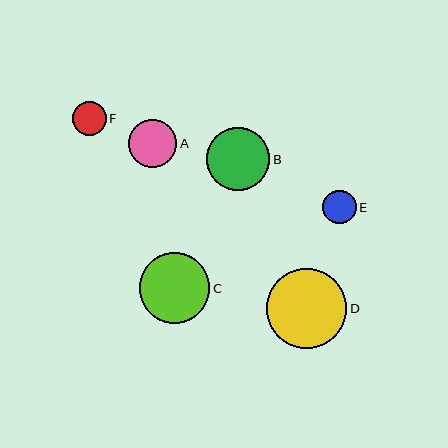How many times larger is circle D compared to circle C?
Circle D is approximately 1.1 times the size of circle C.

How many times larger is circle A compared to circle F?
Circle A is approximately 1.4 times the size of circle F.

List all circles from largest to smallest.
From largest to smallest: D, C, B, A, E, F.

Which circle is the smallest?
Circle F is the smallest with a size of approximately 34 pixels.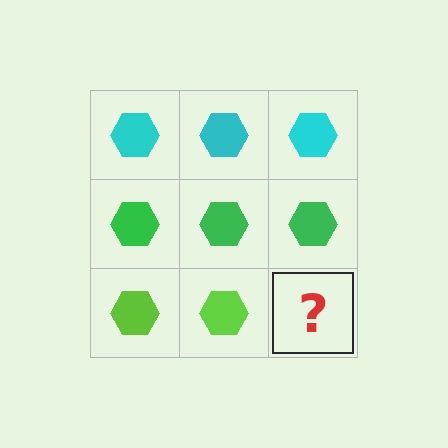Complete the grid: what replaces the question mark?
The question mark should be replaced with a lime hexagon.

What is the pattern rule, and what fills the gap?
The rule is that each row has a consistent color. The gap should be filled with a lime hexagon.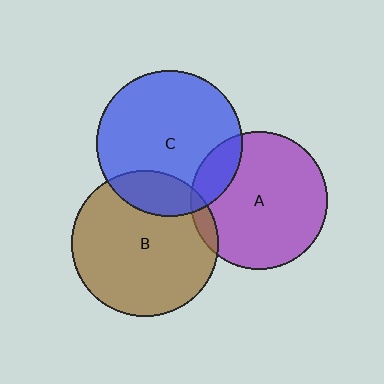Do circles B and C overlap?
Yes.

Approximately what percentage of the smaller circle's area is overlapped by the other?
Approximately 20%.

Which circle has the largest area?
Circle B (brown).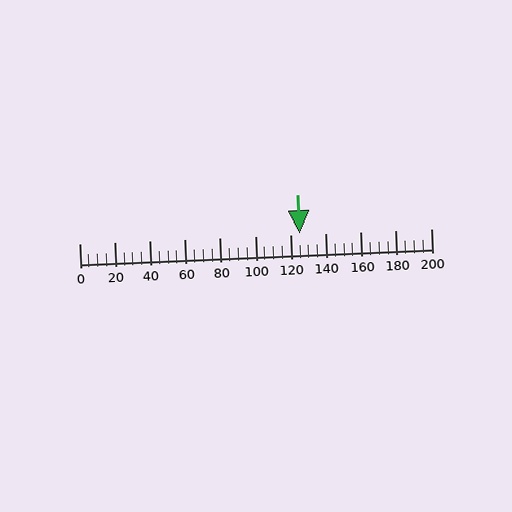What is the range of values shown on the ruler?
The ruler shows values from 0 to 200.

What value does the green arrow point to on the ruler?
The green arrow points to approximately 125.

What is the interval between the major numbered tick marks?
The major tick marks are spaced 20 units apart.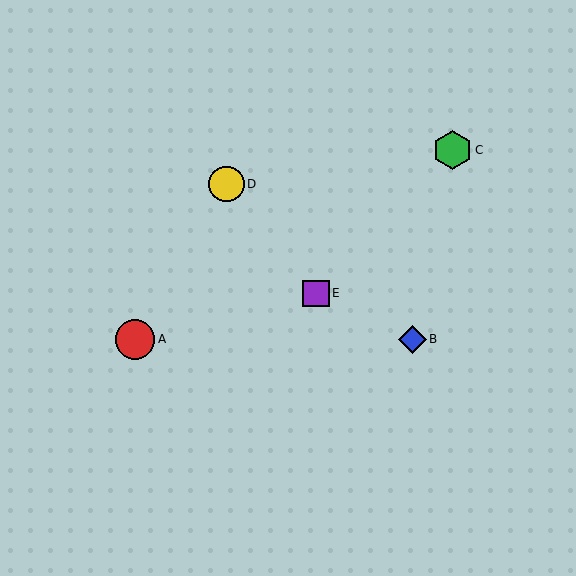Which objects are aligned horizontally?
Objects A, B are aligned horizontally.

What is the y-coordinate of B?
Object B is at y≈340.